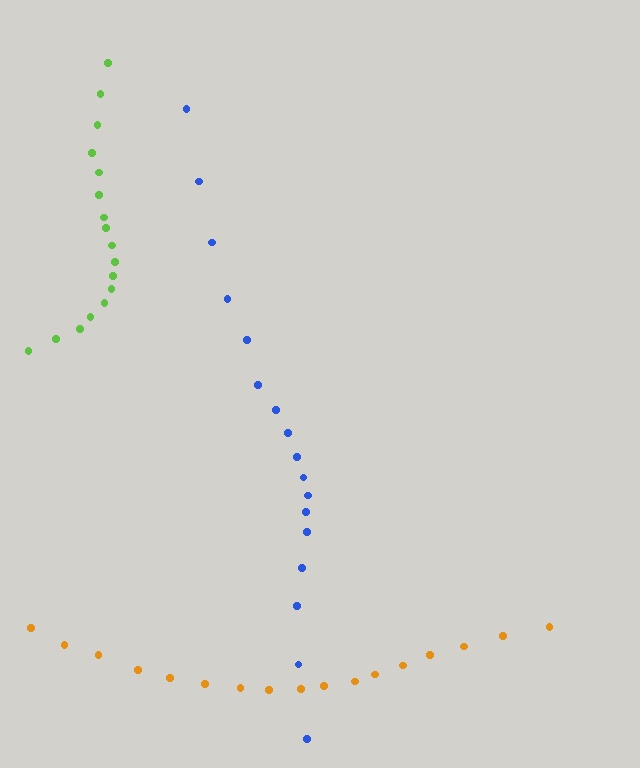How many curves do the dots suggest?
There are 3 distinct paths.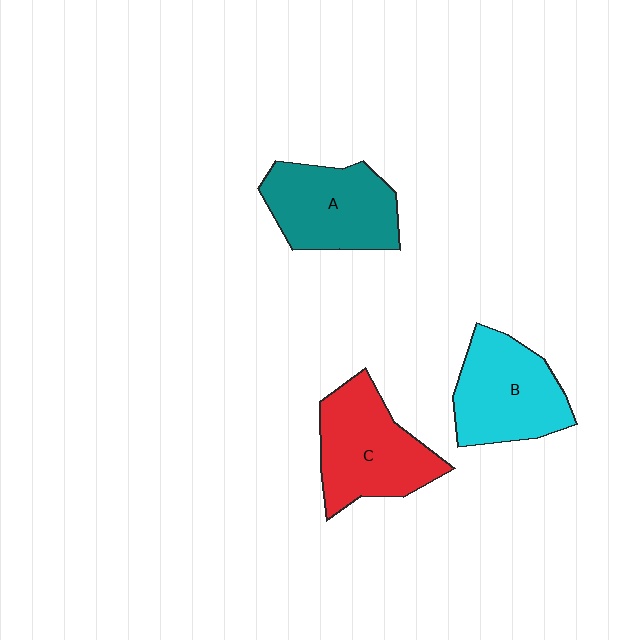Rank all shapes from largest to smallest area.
From largest to smallest: C (red), B (cyan), A (teal).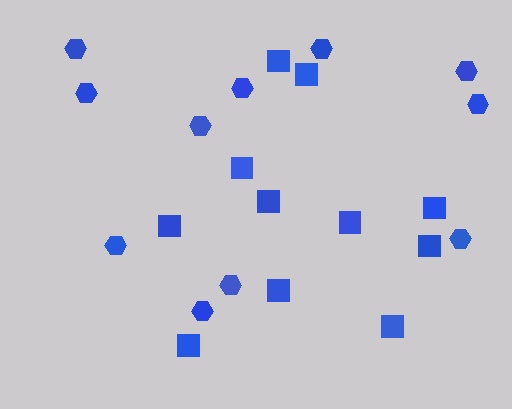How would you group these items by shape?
There are 2 groups: one group of squares (11) and one group of hexagons (11).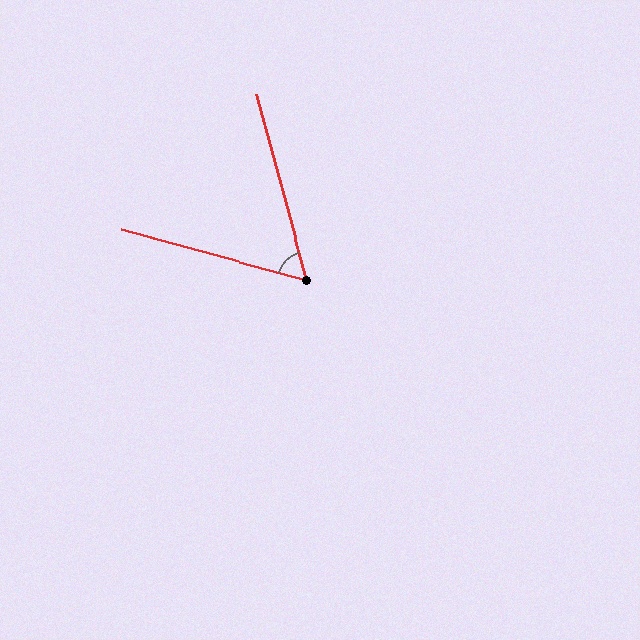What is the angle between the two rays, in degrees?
Approximately 60 degrees.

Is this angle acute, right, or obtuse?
It is acute.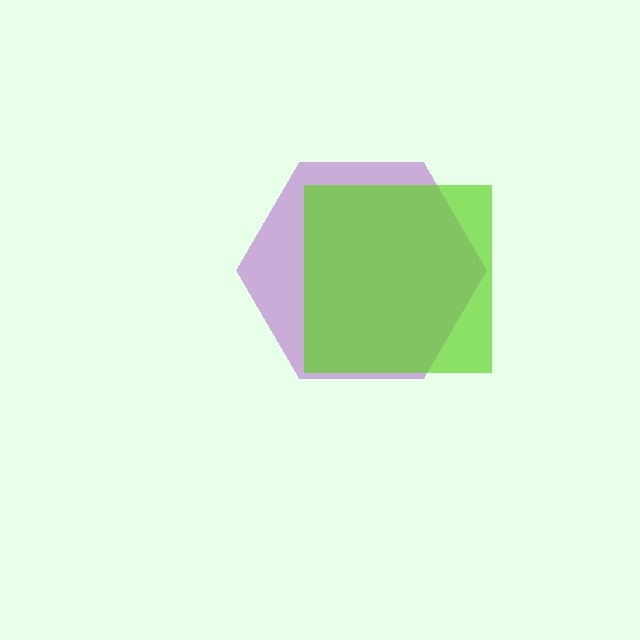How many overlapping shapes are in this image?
There are 2 overlapping shapes in the image.